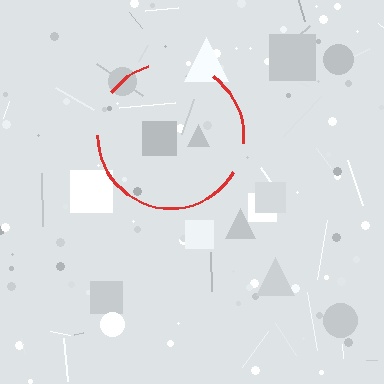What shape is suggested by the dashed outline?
The dashed outline suggests a circle.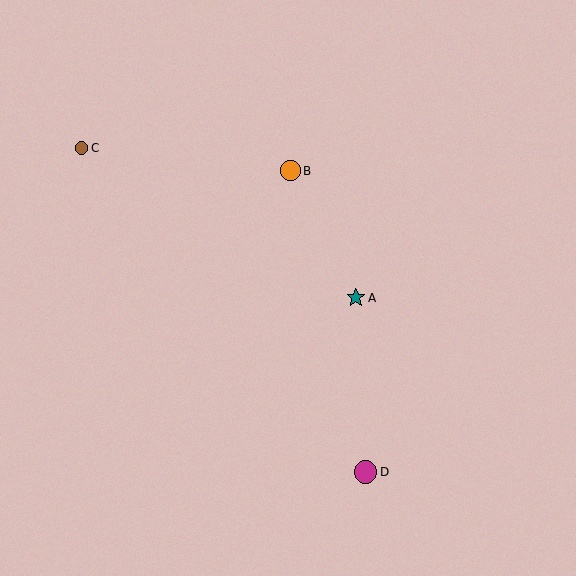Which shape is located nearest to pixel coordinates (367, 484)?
The magenta circle (labeled D) at (365, 472) is nearest to that location.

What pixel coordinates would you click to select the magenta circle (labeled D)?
Click at (365, 472) to select the magenta circle D.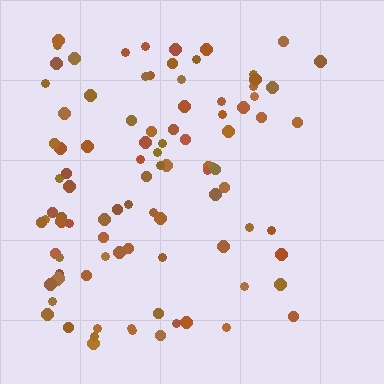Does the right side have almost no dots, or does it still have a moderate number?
Still a moderate number, just noticeably fewer than the left.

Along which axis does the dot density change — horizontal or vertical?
Horizontal.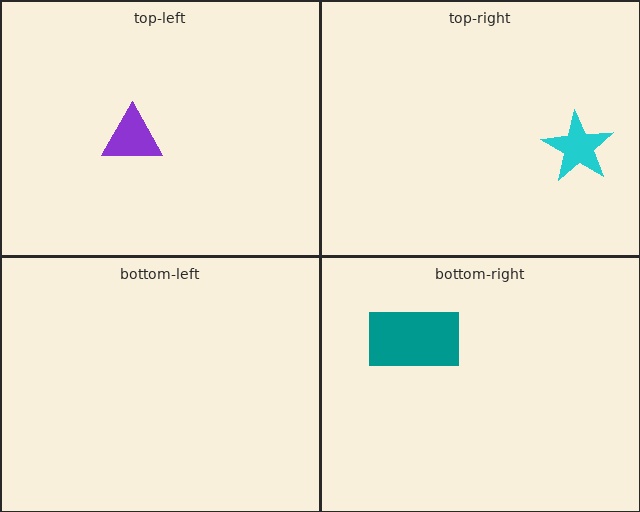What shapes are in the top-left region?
The purple triangle.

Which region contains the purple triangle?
The top-left region.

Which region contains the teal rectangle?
The bottom-right region.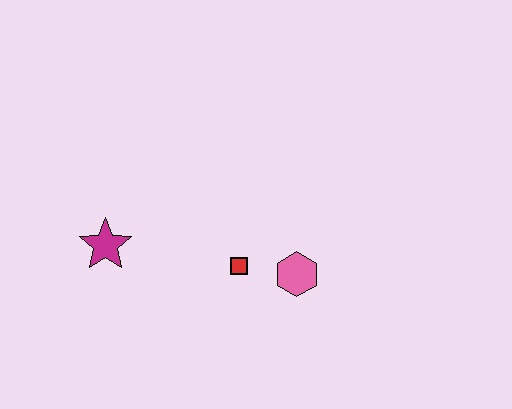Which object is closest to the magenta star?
The red square is closest to the magenta star.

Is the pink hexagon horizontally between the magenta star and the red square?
No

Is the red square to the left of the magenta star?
No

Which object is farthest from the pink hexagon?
The magenta star is farthest from the pink hexagon.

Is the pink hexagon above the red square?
No